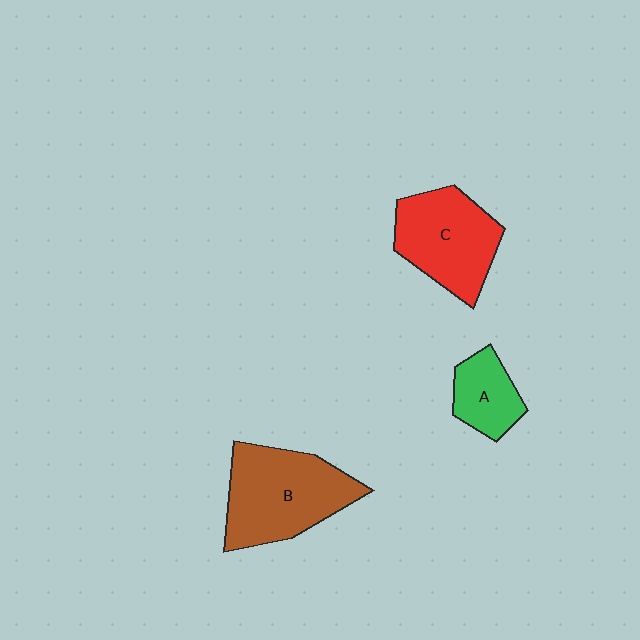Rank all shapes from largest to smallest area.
From largest to smallest: B (brown), C (red), A (green).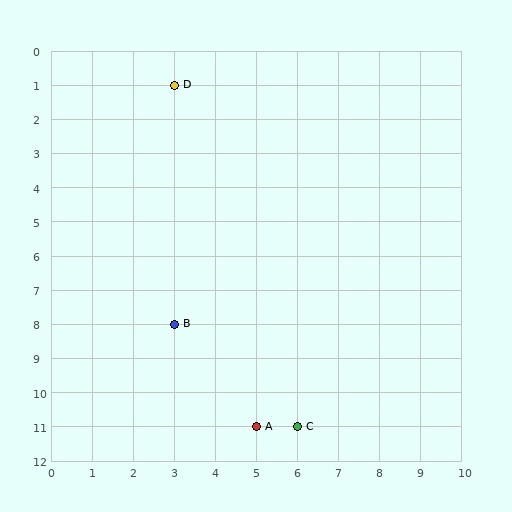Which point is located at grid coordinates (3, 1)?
Point D is at (3, 1).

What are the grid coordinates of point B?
Point B is at grid coordinates (3, 8).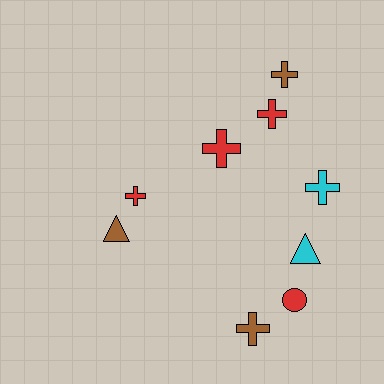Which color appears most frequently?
Red, with 4 objects.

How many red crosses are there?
There are 3 red crosses.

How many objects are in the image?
There are 9 objects.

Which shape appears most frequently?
Cross, with 6 objects.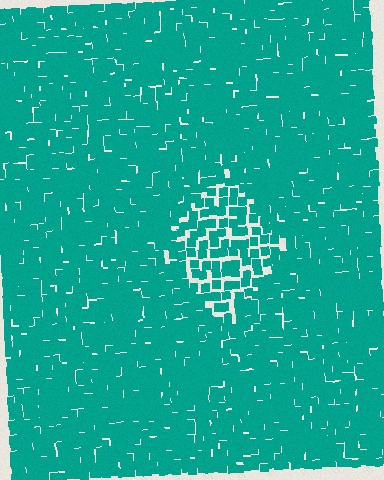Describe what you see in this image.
The image contains small teal elements arranged at two different densities. A diamond-shaped region is visible where the elements are less densely packed than the surrounding area.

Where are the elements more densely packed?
The elements are more densely packed outside the diamond boundary.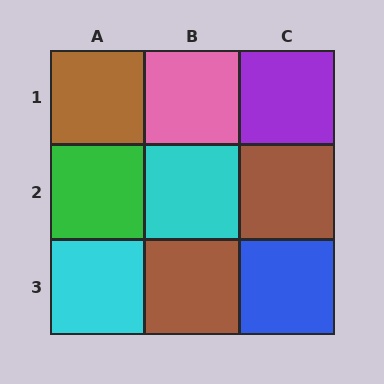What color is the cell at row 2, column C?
Brown.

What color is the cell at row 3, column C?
Blue.